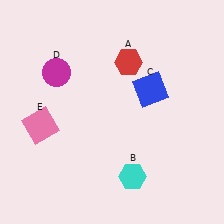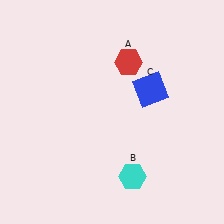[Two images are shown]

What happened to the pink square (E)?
The pink square (E) was removed in Image 2. It was in the bottom-left area of Image 1.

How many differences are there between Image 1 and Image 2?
There are 2 differences between the two images.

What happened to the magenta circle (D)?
The magenta circle (D) was removed in Image 2. It was in the top-left area of Image 1.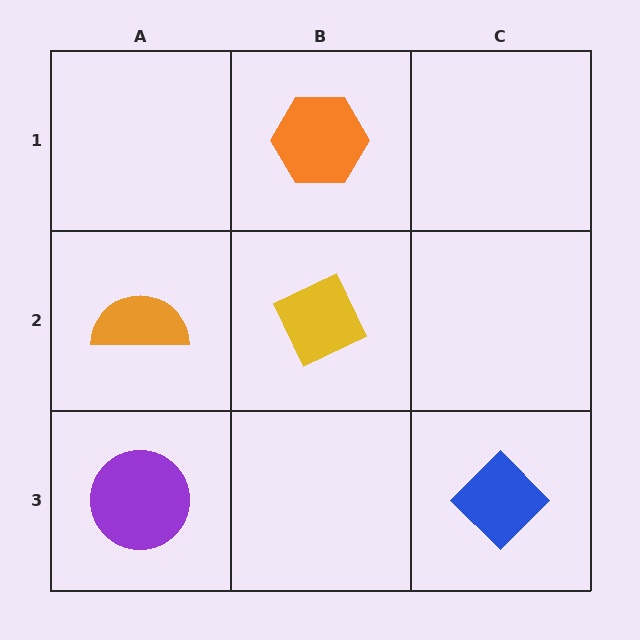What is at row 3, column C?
A blue diamond.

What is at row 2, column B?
A yellow diamond.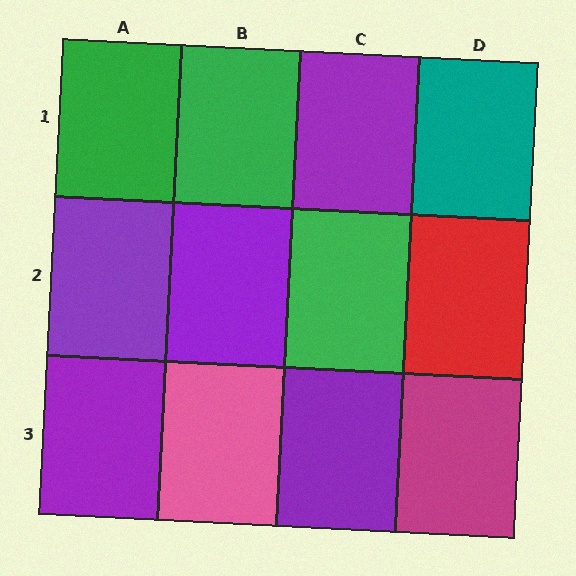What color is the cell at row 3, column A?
Purple.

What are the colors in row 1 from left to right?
Green, green, purple, teal.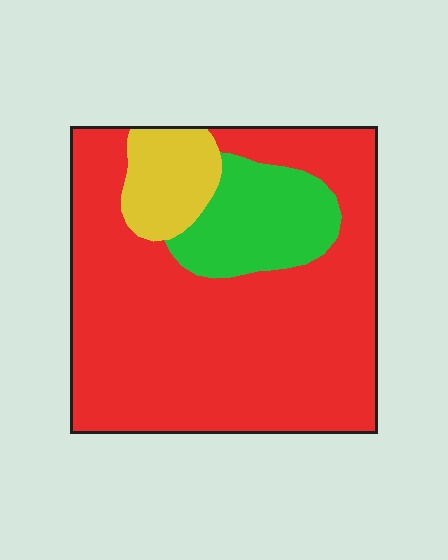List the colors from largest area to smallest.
From largest to smallest: red, green, yellow.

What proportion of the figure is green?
Green takes up about one sixth (1/6) of the figure.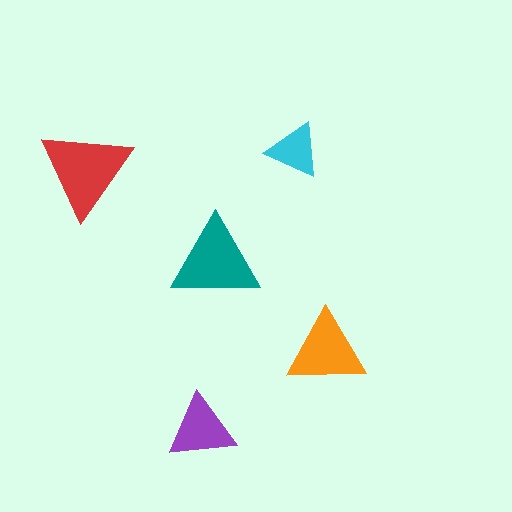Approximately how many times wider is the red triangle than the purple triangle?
About 1.5 times wider.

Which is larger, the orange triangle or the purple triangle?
The orange one.